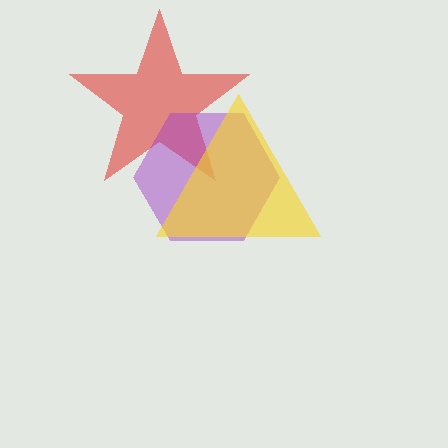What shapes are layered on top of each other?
The layered shapes are: a red star, a purple hexagon, a yellow triangle.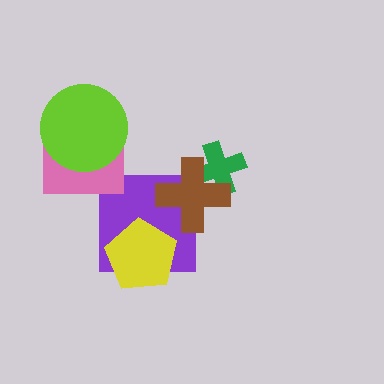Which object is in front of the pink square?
The lime circle is in front of the pink square.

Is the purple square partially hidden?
Yes, it is partially covered by another shape.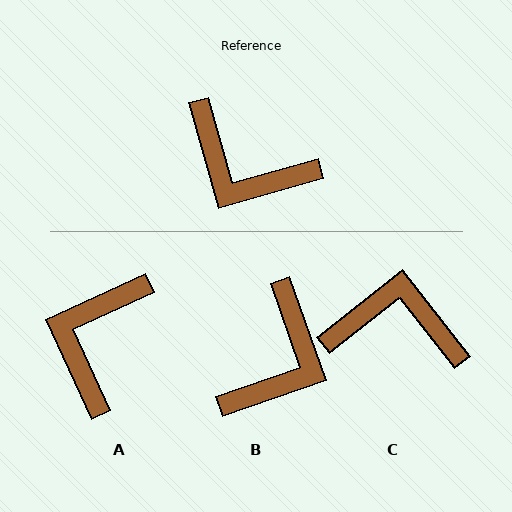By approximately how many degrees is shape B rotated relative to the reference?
Approximately 94 degrees counter-clockwise.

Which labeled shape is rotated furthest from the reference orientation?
C, about 158 degrees away.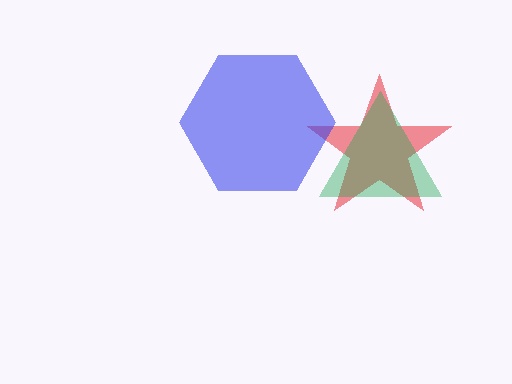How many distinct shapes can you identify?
There are 3 distinct shapes: a red star, a blue hexagon, a green triangle.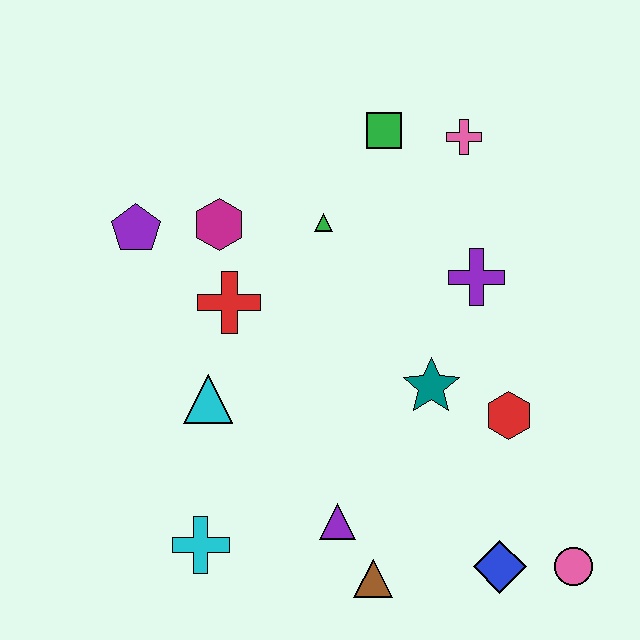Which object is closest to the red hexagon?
The teal star is closest to the red hexagon.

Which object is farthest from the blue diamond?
The purple pentagon is farthest from the blue diamond.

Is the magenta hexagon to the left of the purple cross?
Yes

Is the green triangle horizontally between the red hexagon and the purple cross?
No